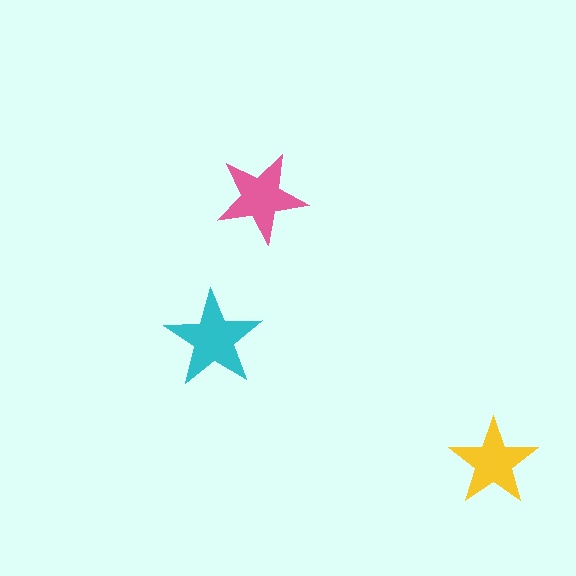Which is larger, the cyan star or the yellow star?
The cyan one.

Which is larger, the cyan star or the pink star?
The cyan one.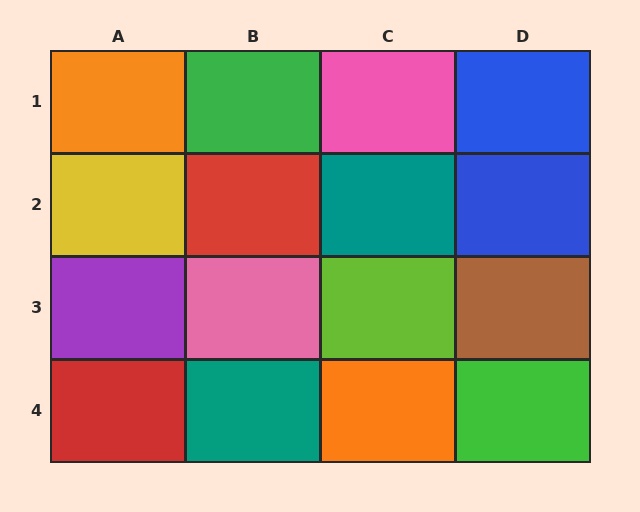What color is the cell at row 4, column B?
Teal.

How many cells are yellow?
1 cell is yellow.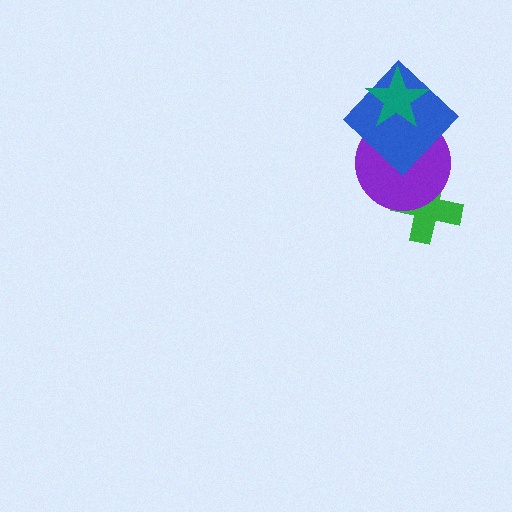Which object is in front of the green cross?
The purple circle is in front of the green cross.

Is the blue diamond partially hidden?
Yes, it is partially covered by another shape.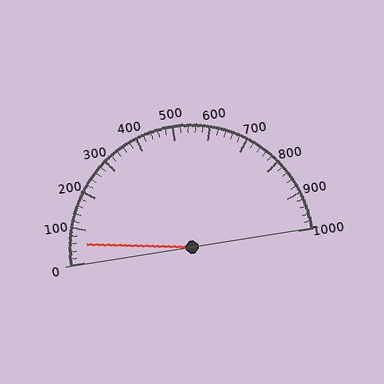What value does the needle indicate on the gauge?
The needle indicates approximately 60.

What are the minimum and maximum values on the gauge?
The gauge ranges from 0 to 1000.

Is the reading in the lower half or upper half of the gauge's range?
The reading is in the lower half of the range (0 to 1000).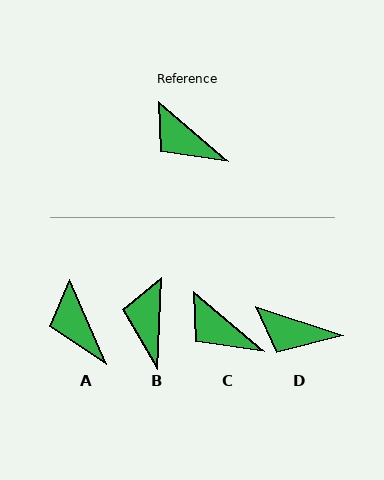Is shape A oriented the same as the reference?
No, it is off by about 26 degrees.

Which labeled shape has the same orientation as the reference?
C.